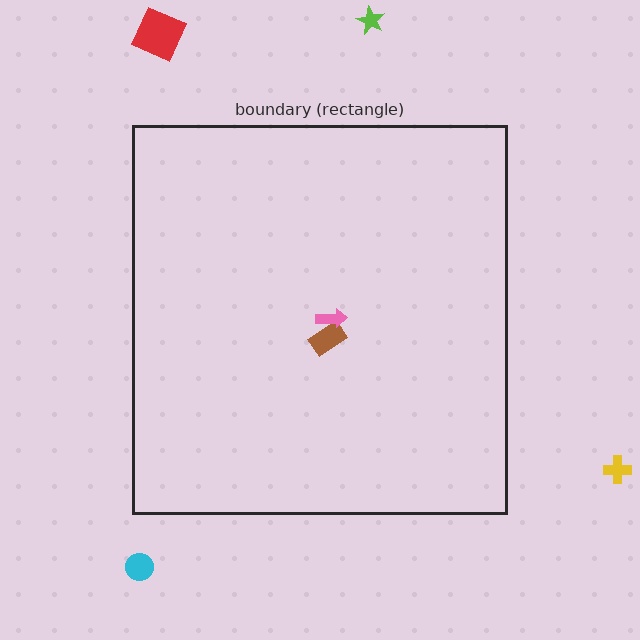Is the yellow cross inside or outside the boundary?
Outside.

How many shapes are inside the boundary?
2 inside, 4 outside.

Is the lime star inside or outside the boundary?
Outside.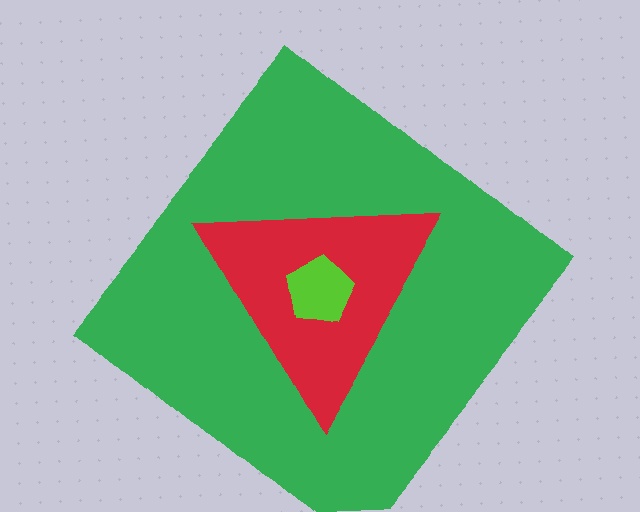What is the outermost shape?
The green diamond.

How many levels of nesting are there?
3.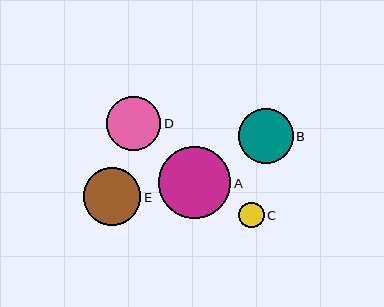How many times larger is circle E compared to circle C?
Circle E is approximately 2.3 times the size of circle C.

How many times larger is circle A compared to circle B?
Circle A is approximately 1.3 times the size of circle B.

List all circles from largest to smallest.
From largest to smallest: A, E, B, D, C.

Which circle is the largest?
Circle A is the largest with a size of approximately 72 pixels.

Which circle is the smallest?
Circle C is the smallest with a size of approximately 25 pixels.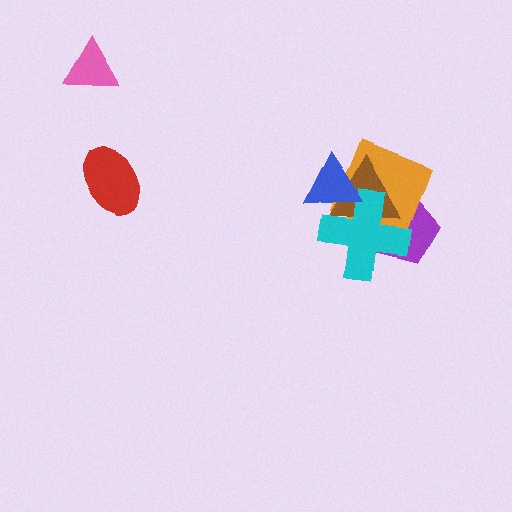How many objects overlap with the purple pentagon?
3 objects overlap with the purple pentagon.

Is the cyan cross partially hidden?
Yes, it is partially covered by another shape.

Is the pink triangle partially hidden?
No, no other shape covers it.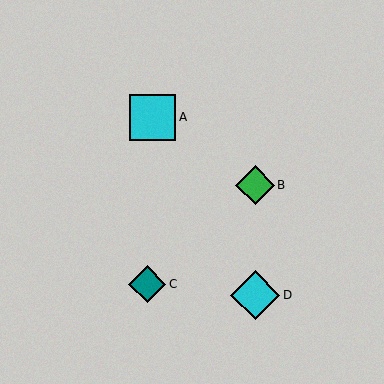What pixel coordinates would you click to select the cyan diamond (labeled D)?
Click at (255, 295) to select the cyan diamond D.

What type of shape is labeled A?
Shape A is a cyan square.